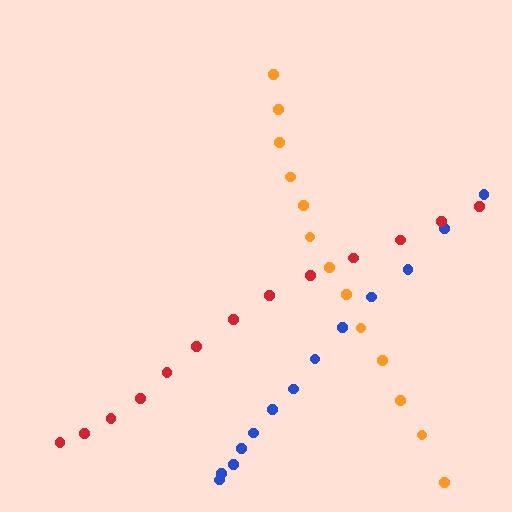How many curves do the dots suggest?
There are 3 distinct paths.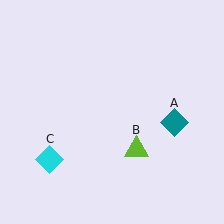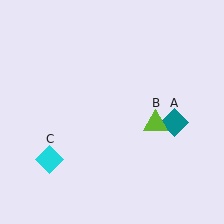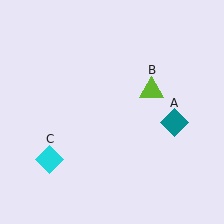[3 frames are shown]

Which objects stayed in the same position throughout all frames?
Teal diamond (object A) and cyan diamond (object C) remained stationary.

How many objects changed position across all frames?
1 object changed position: lime triangle (object B).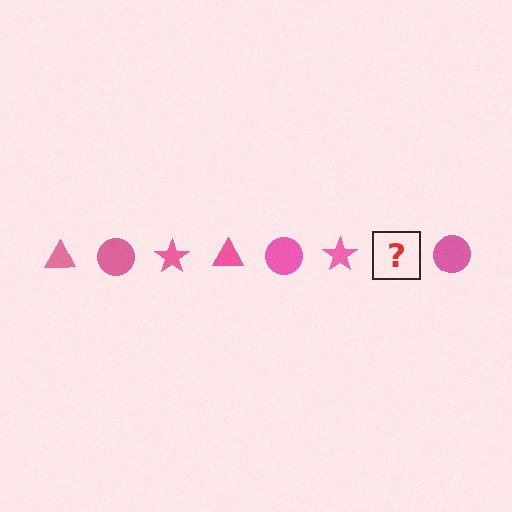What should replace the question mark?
The question mark should be replaced with a pink triangle.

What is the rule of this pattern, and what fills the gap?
The rule is that the pattern cycles through triangle, circle, star shapes in pink. The gap should be filled with a pink triangle.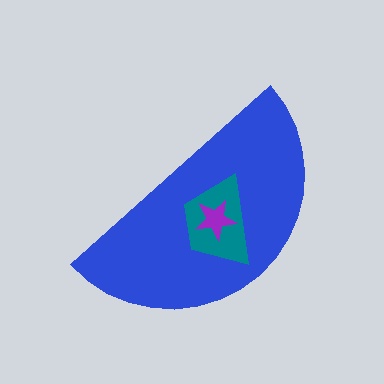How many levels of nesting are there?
3.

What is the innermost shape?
The purple star.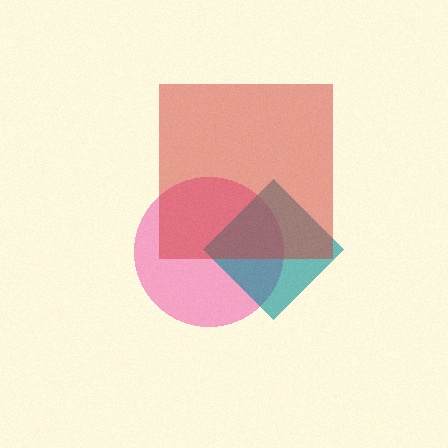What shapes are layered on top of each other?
The layered shapes are: a pink circle, a teal diamond, a red square.